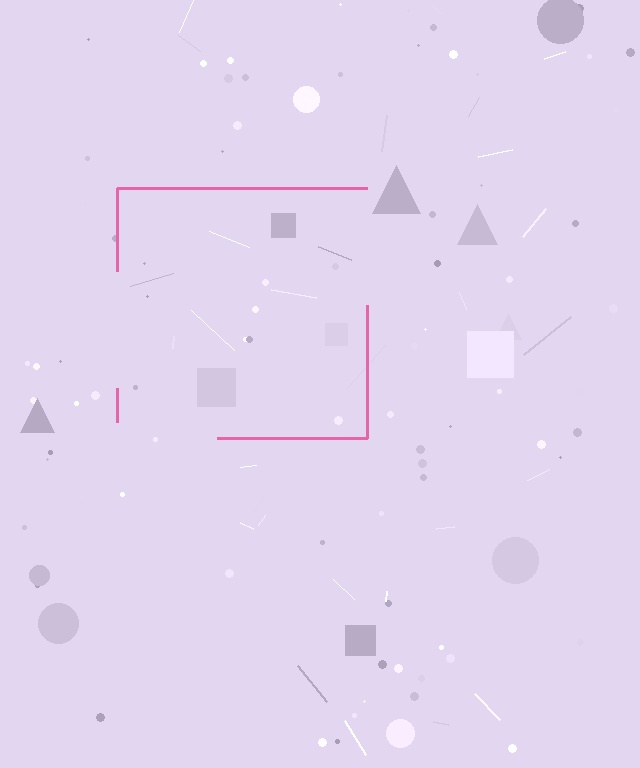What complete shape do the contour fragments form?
The contour fragments form a square.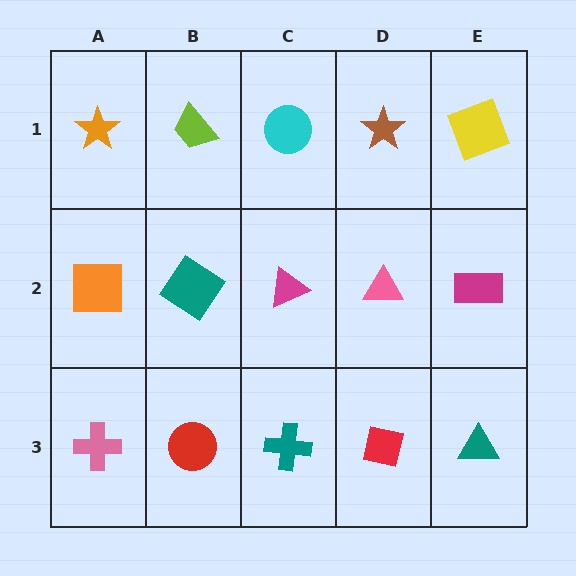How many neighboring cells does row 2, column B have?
4.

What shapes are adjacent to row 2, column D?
A brown star (row 1, column D), a red square (row 3, column D), a magenta triangle (row 2, column C), a magenta rectangle (row 2, column E).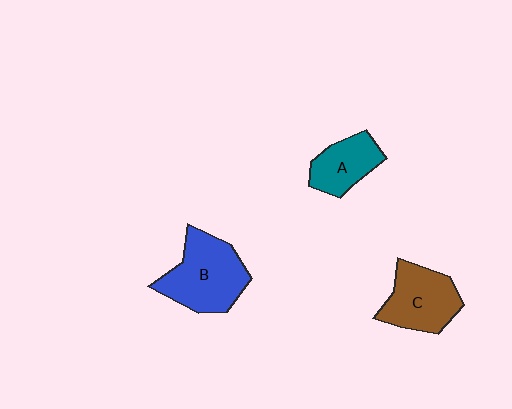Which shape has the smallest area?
Shape A (teal).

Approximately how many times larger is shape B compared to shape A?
Approximately 1.7 times.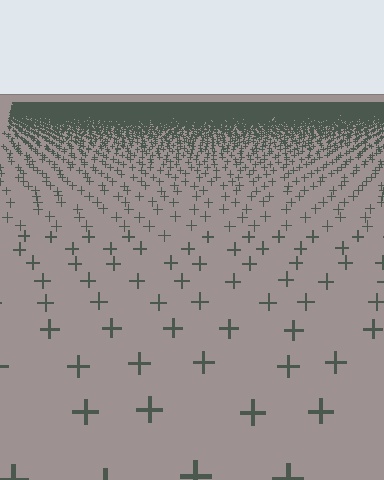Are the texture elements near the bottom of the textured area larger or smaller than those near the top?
Larger. Near the bottom, elements are closer to the viewer and appear at a bigger on-screen size.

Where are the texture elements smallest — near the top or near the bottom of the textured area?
Near the top.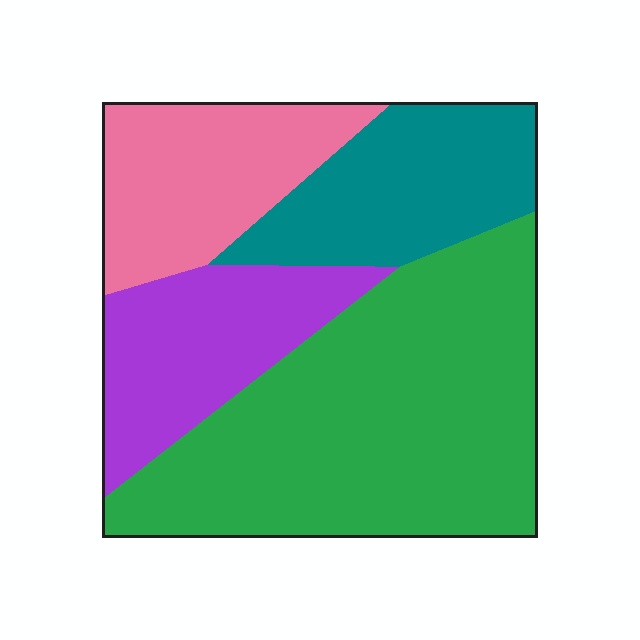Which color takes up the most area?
Green, at roughly 45%.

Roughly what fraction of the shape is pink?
Pink covers 18% of the shape.